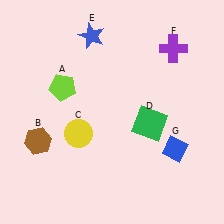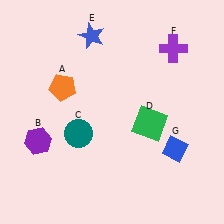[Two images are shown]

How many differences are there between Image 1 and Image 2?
There are 3 differences between the two images.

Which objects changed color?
A changed from lime to orange. B changed from brown to purple. C changed from yellow to teal.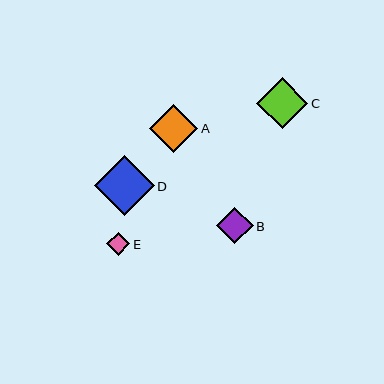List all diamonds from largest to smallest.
From largest to smallest: D, C, A, B, E.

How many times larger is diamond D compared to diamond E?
Diamond D is approximately 2.6 times the size of diamond E.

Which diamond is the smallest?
Diamond E is the smallest with a size of approximately 23 pixels.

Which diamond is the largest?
Diamond D is the largest with a size of approximately 60 pixels.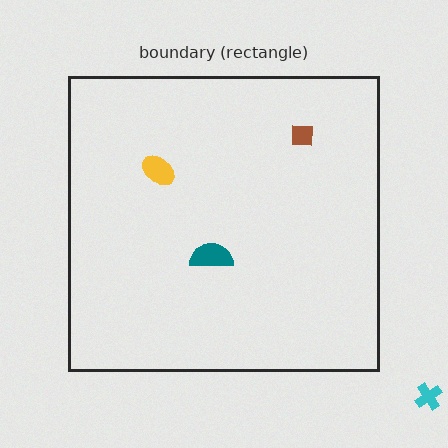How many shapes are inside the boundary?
3 inside, 1 outside.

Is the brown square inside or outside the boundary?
Inside.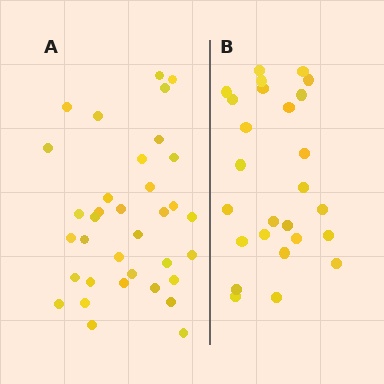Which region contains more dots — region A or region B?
Region A (the left region) has more dots.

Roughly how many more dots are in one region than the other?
Region A has roughly 8 or so more dots than region B.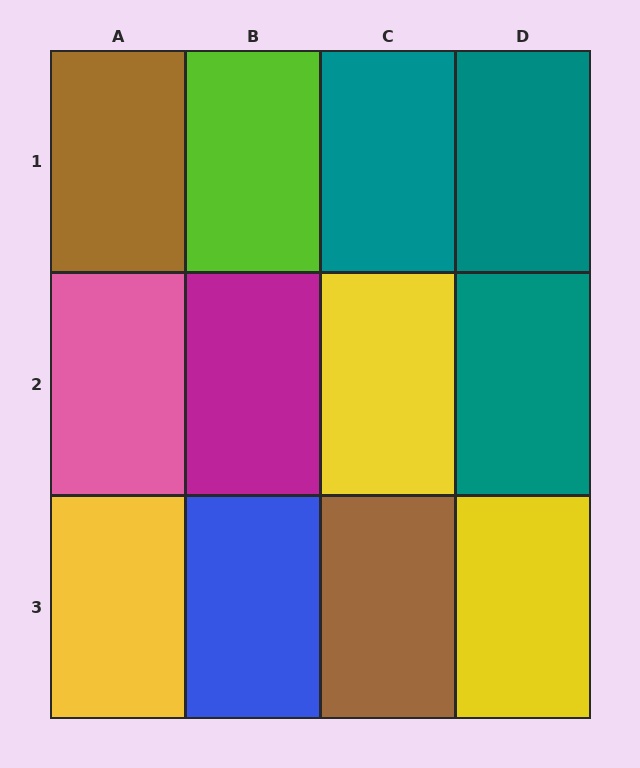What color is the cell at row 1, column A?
Brown.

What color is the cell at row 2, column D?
Teal.